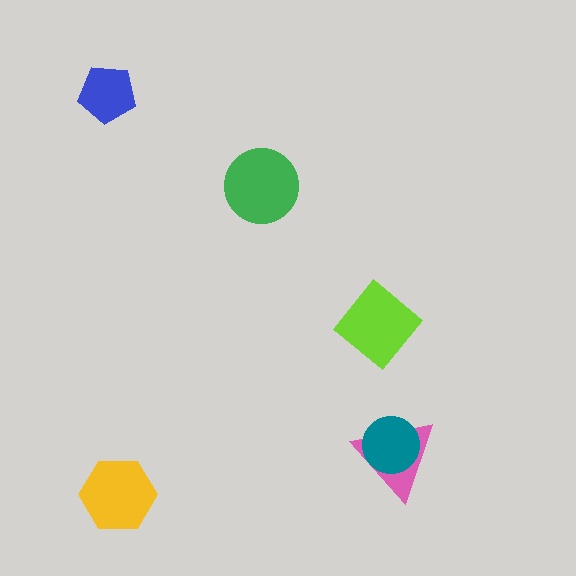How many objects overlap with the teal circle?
1 object overlaps with the teal circle.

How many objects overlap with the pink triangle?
1 object overlaps with the pink triangle.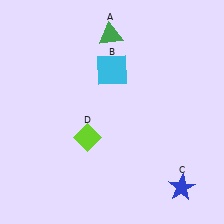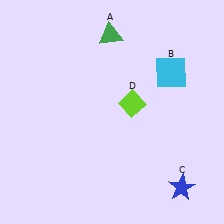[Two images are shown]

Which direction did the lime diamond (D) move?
The lime diamond (D) moved right.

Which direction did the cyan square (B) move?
The cyan square (B) moved right.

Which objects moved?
The objects that moved are: the cyan square (B), the lime diamond (D).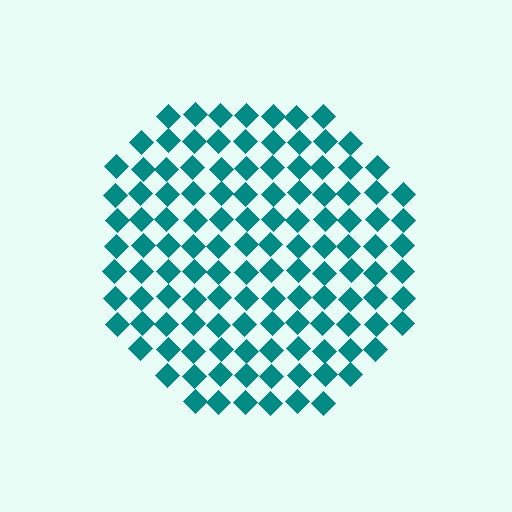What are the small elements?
The small elements are diamonds.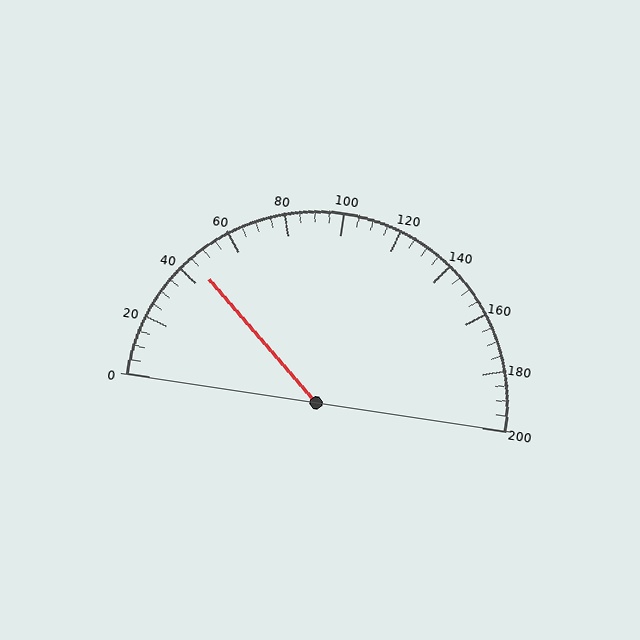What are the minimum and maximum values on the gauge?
The gauge ranges from 0 to 200.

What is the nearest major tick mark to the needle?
The nearest major tick mark is 40.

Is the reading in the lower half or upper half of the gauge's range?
The reading is in the lower half of the range (0 to 200).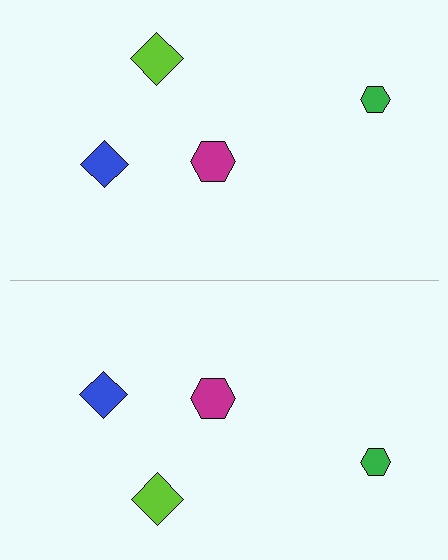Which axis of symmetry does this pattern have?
The pattern has a horizontal axis of symmetry running through the center of the image.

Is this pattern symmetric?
Yes, this pattern has bilateral (reflection) symmetry.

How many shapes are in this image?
There are 8 shapes in this image.